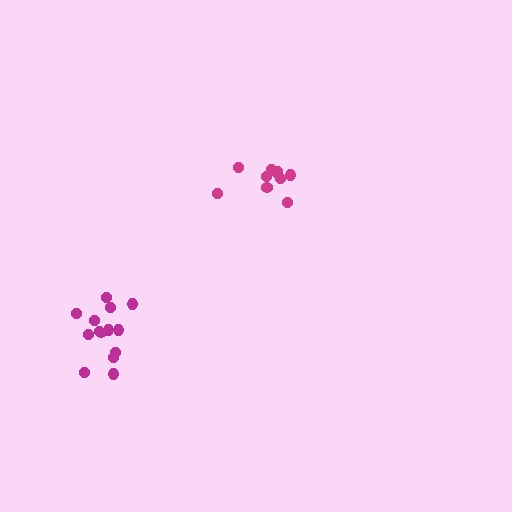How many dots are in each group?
Group 1: 10 dots, Group 2: 14 dots (24 total).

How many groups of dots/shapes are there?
There are 2 groups.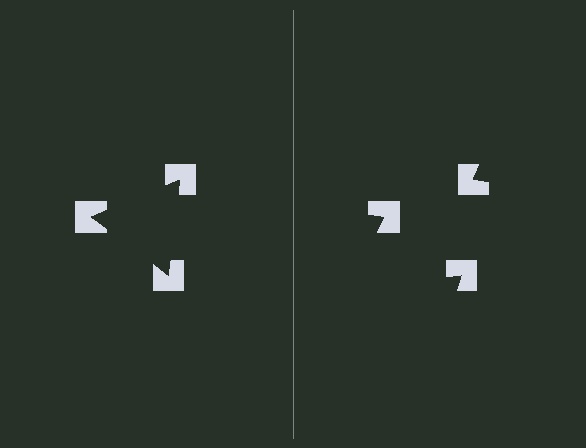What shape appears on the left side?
An illusory triangle.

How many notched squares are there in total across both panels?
6 — 3 on each side.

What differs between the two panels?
The notched squares are positioned identically on both sides; only the wedge orientations differ. On the left they align to a triangle; on the right they are misaligned.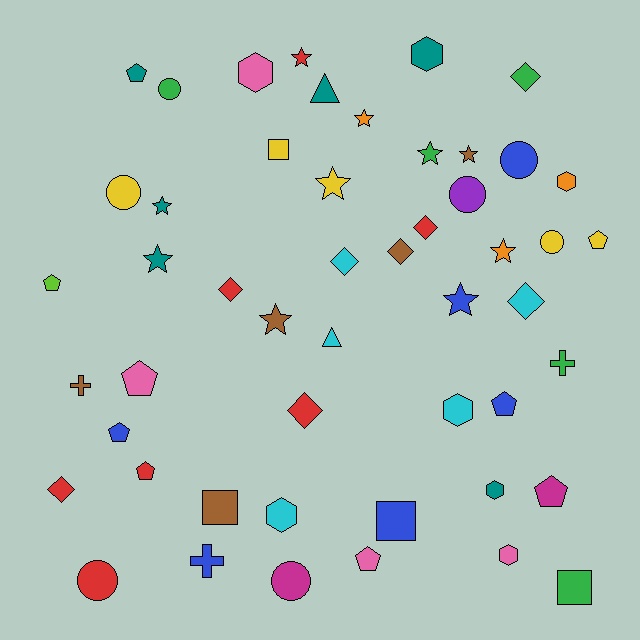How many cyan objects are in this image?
There are 5 cyan objects.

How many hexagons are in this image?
There are 7 hexagons.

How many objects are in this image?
There are 50 objects.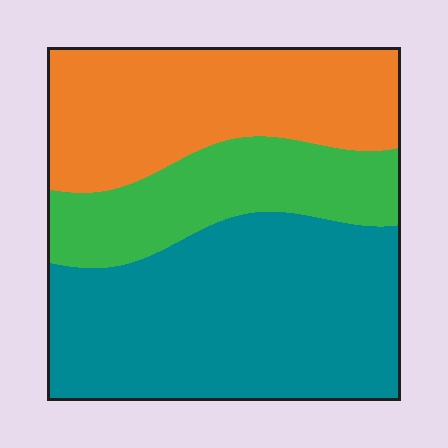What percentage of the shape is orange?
Orange takes up about one third (1/3) of the shape.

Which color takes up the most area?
Teal, at roughly 45%.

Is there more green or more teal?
Teal.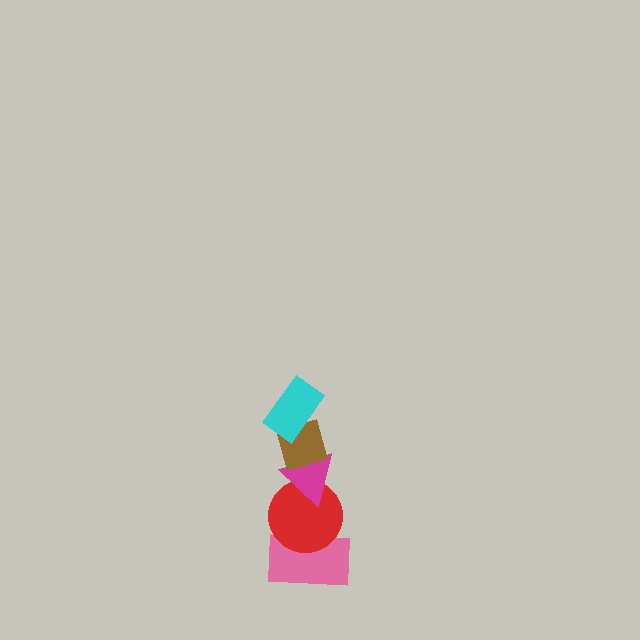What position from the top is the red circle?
The red circle is 4th from the top.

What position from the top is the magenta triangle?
The magenta triangle is 3rd from the top.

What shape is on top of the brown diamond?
The cyan rectangle is on top of the brown diamond.